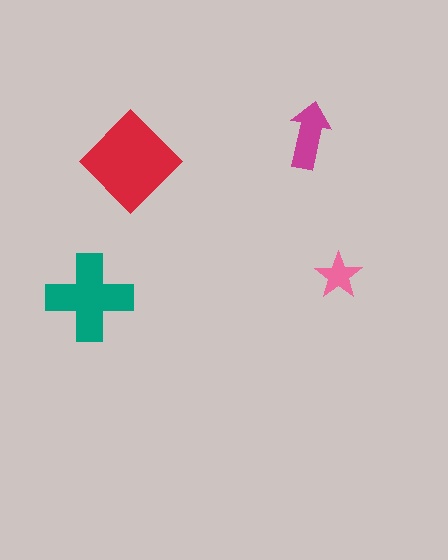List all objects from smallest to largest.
The pink star, the magenta arrow, the teal cross, the red diamond.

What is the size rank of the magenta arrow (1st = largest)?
3rd.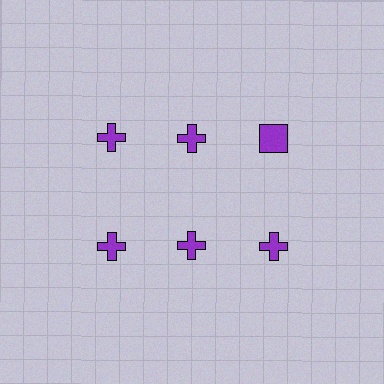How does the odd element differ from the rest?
It has a different shape: square instead of cross.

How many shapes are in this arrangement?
There are 6 shapes arranged in a grid pattern.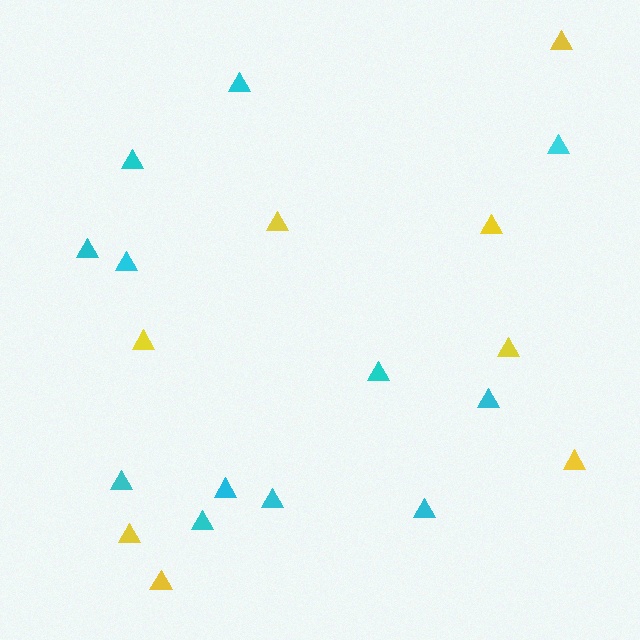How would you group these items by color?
There are 2 groups: one group of cyan triangles (12) and one group of yellow triangles (8).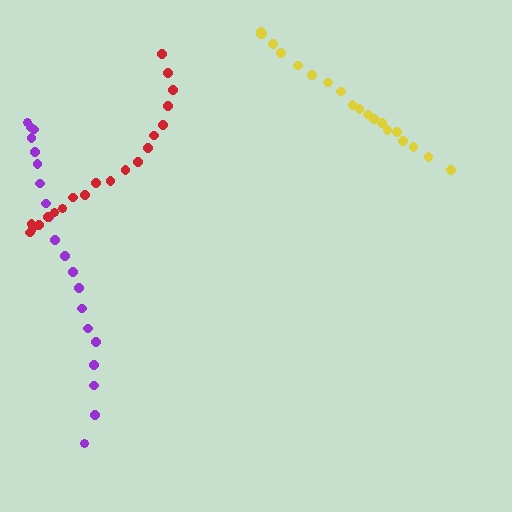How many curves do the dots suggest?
There are 3 distinct paths.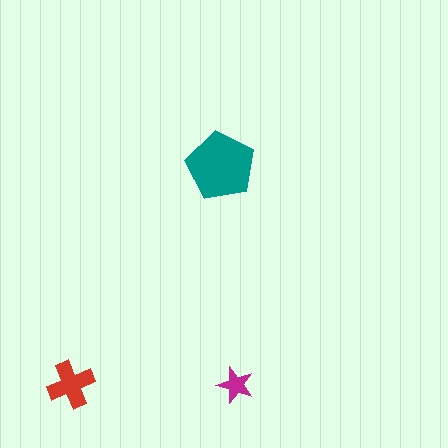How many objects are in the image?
There are 3 objects in the image.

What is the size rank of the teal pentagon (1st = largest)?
1st.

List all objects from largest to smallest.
The teal pentagon, the red cross, the magenta star.